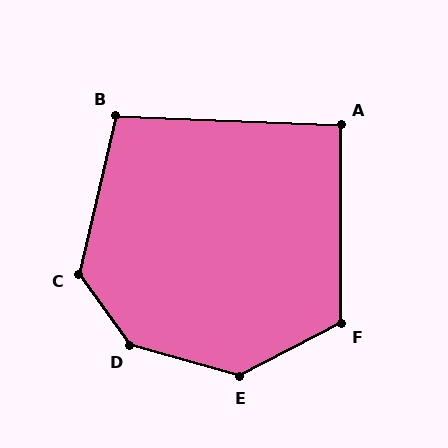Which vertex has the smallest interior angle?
A, at approximately 92 degrees.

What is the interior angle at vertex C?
Approximately 131 degrees (obtuse).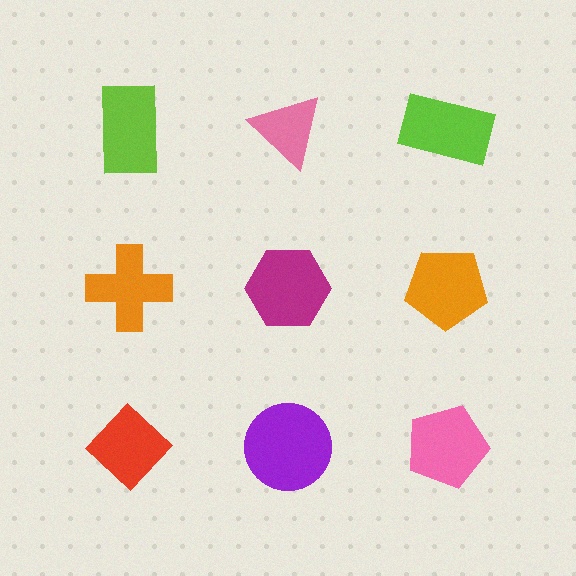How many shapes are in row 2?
3 shapes.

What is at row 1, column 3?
A lime rectangle.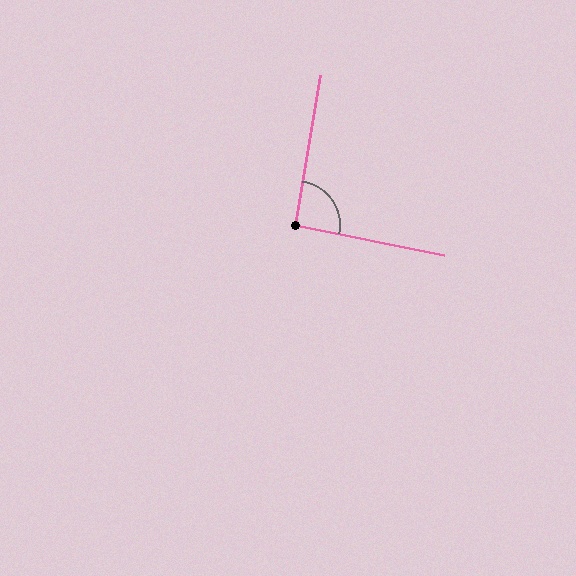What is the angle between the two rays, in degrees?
Approximately 92 degrees.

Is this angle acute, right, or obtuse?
It is approximately a right angle.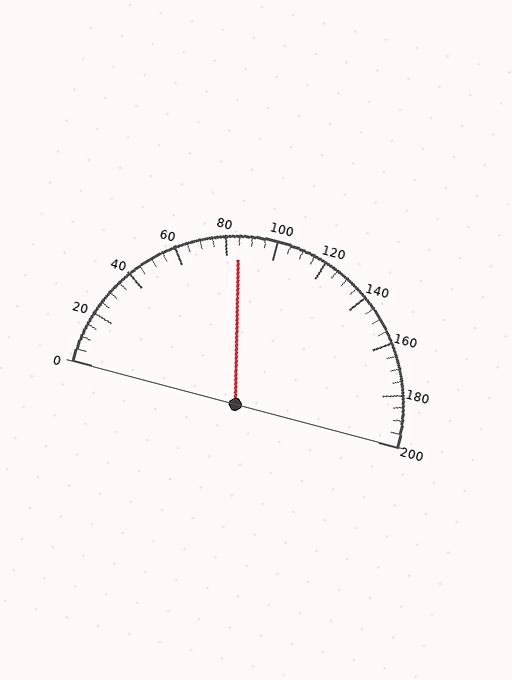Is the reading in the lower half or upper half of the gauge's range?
The reading is in the lower half of the range (0 to 200).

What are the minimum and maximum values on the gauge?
The gauge ranges from 0 to 200.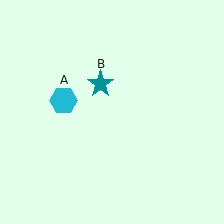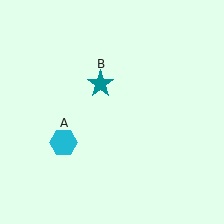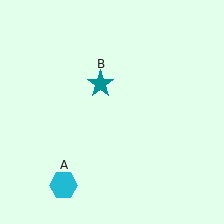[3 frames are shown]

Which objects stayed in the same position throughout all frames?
Teal star (object B) remained stationary.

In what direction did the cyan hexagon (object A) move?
The cyan hexagon (object A) moved down.